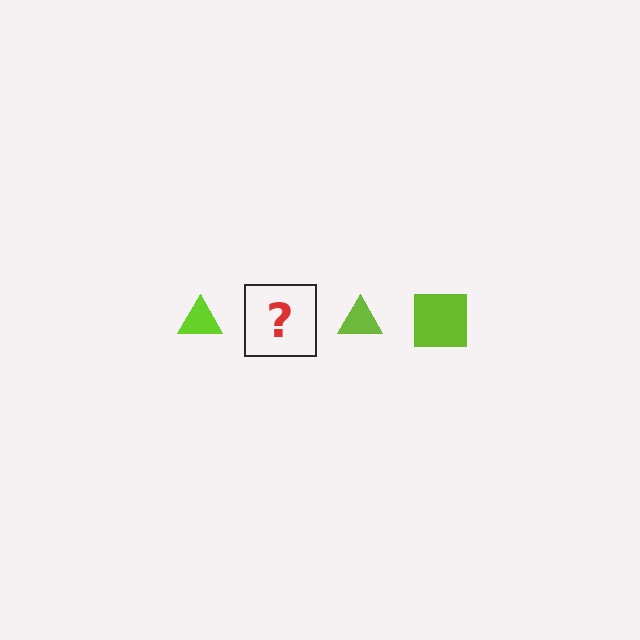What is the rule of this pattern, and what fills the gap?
The rule is that the pattern cycles through triangle, square shapes in lime. The gap should be filled with a lime square.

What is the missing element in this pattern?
The missing element is a lime square.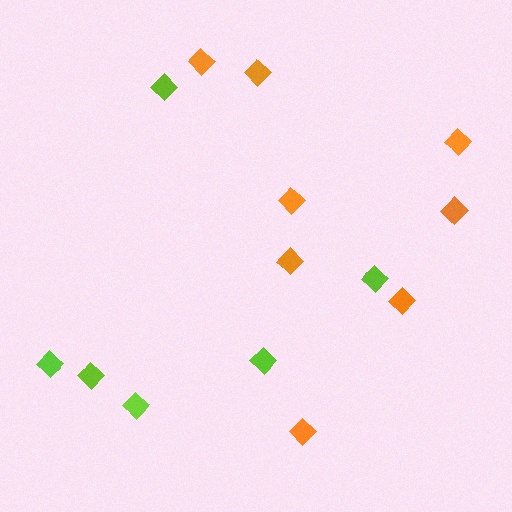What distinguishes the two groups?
There are 2 groups: one group of orange diamonds (8) and one group of lime diamonds (6).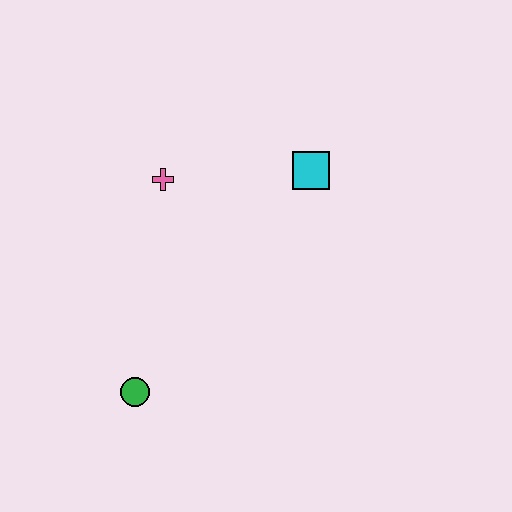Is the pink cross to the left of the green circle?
No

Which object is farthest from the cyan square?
The green circle is farthest from the cyan square.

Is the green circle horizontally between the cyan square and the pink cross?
No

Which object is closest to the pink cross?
The cyan square is closest to the pink cross.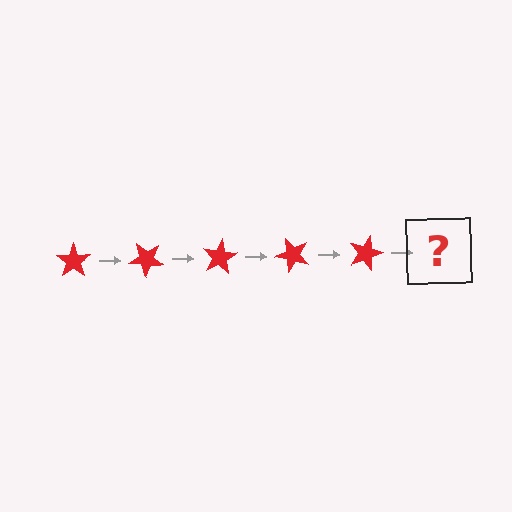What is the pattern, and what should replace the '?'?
The pattern is that the star rotates 40 degrees each step. The '?' should be a red star rotated 200 degrees.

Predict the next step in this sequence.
The next step is a red star rotated 200 degrees.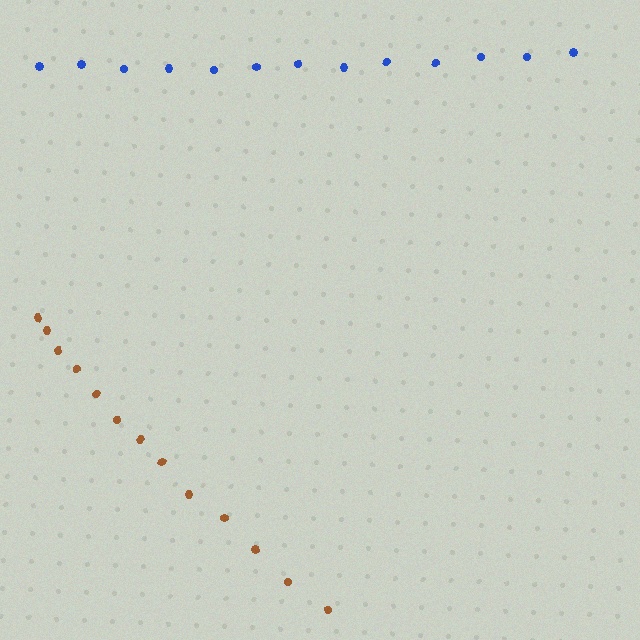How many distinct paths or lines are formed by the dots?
There are 2 distinct paths.